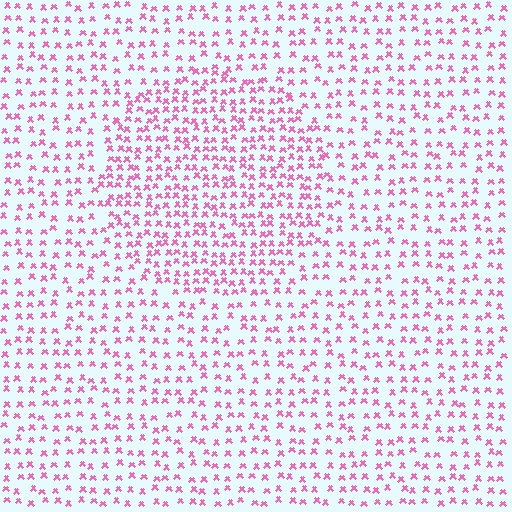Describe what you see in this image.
The image contains small pink elements arranged at two different densities. A circle-shaped region is visible where the elements are more densely packed than the surrounding area.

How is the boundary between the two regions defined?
The boundary is defined by a change in element density (approximately 1.7x ratio). All elements are the same color, size, and shape.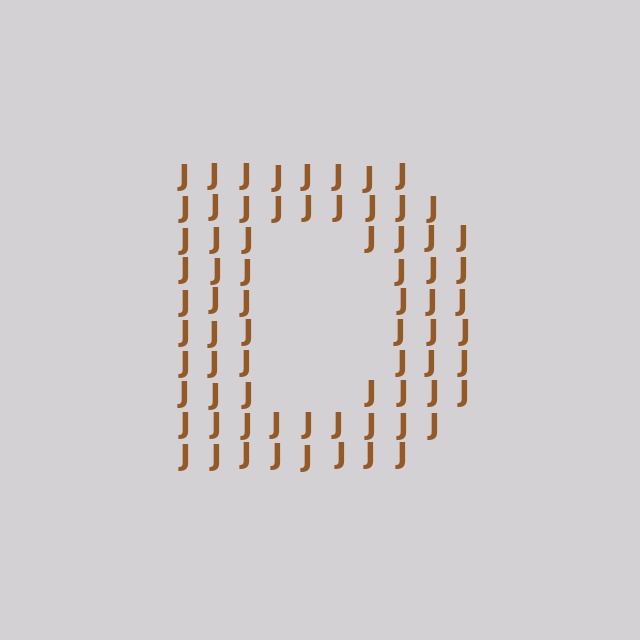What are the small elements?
The small elements are letter J's.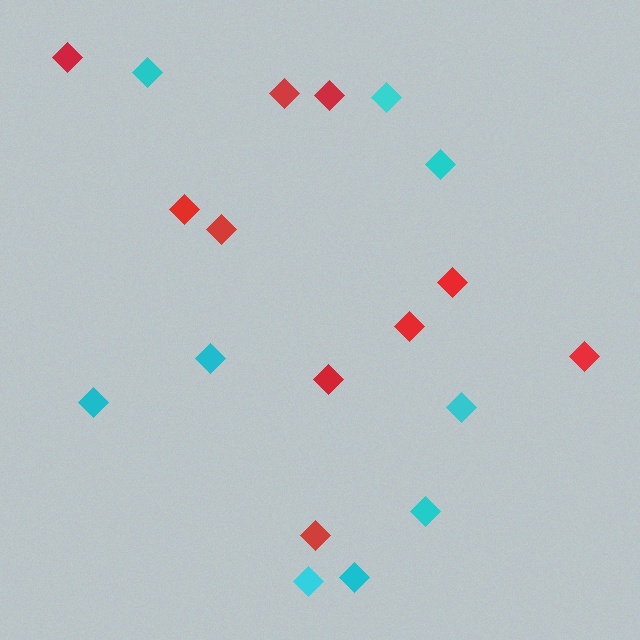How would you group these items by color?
There are 2 groups: one group of cyan diamonds (9) and one group of red diamonds (10).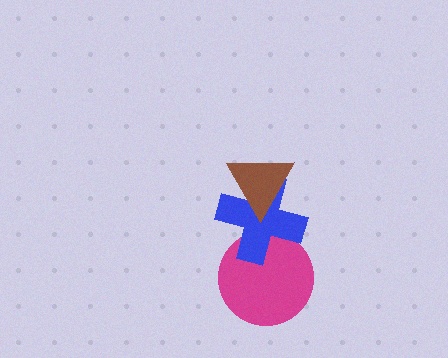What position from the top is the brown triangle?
The brown triangle is 1st from the top.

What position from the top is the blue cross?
The blue cross is 2nd from the top.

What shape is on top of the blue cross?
The brown triangle is on top of the blue cross.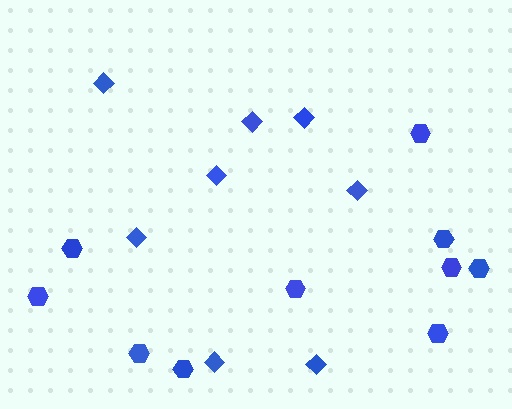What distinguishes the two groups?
There are 2 groups: one group of hexagons (10) and one group of diamonds (8).